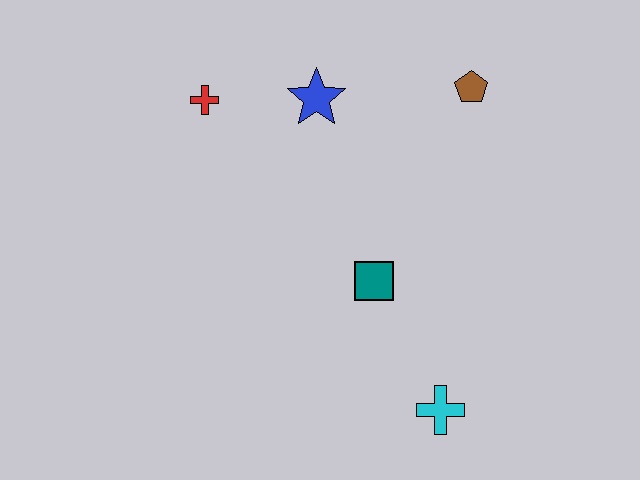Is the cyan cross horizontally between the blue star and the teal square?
No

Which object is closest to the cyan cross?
The teal square is closest to the cyan cross.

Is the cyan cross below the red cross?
Yes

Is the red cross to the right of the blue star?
No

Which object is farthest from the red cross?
The cyan cross is farthest from the red cross.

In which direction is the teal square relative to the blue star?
The teal square is below the blue star.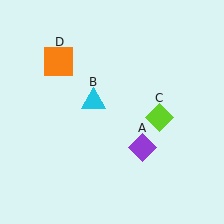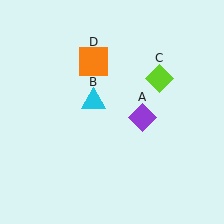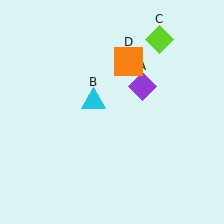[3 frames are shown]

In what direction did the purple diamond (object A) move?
The purple diamond (object A) moved up.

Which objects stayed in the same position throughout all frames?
Cyan triangle (object B) remained stationary.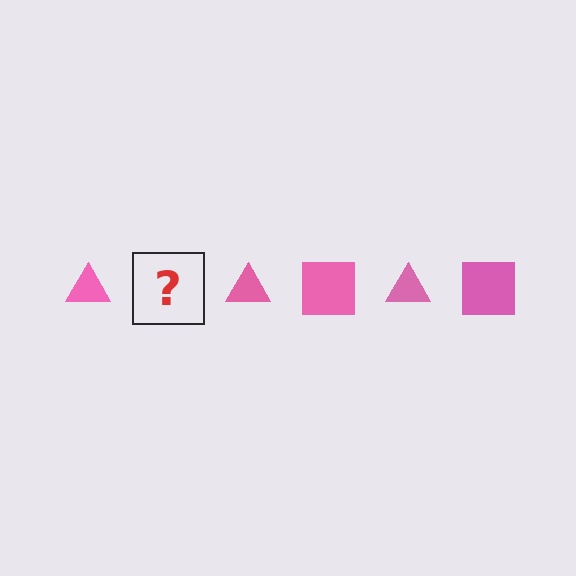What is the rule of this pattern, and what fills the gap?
The rule is that the pattern cycles through triangle, square shapes in pink. The gap should be filled with a pink square.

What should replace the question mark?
The question mark should be replaced with a pink square.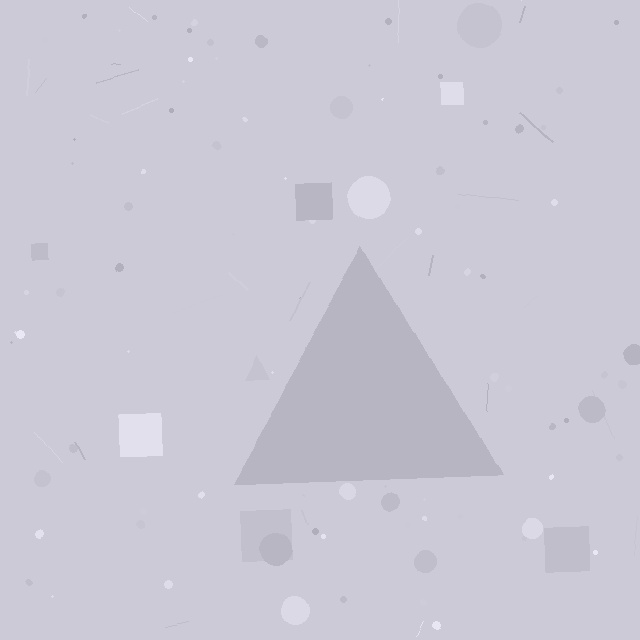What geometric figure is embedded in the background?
A triangle is embedded in the background.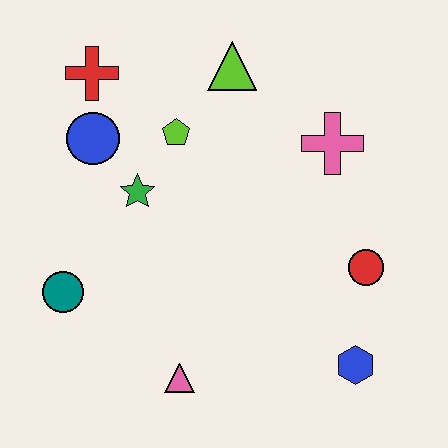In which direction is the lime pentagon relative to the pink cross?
The lime pentagon is to the left of the pink cross.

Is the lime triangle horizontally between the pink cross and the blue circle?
Yes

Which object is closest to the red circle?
The blue hexagon is closest to the red circle.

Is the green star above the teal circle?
Yes